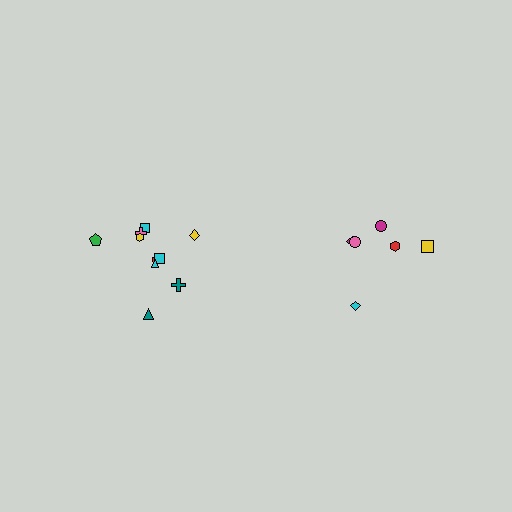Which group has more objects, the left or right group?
The left group.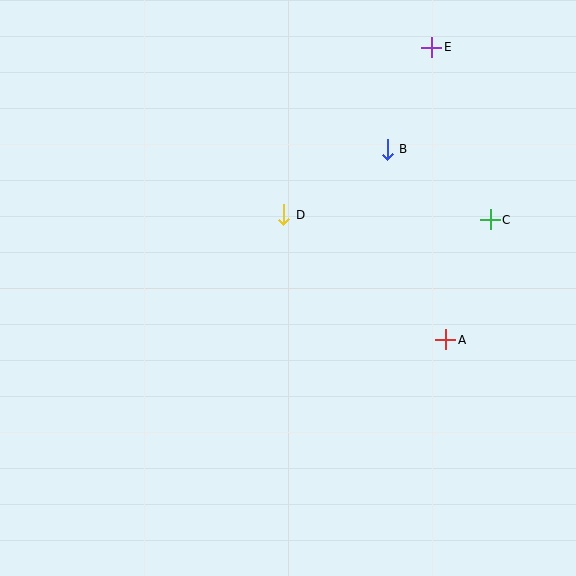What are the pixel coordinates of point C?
Point C is at (490, 220).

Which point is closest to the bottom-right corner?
Point A is closest to the bottom-right corner.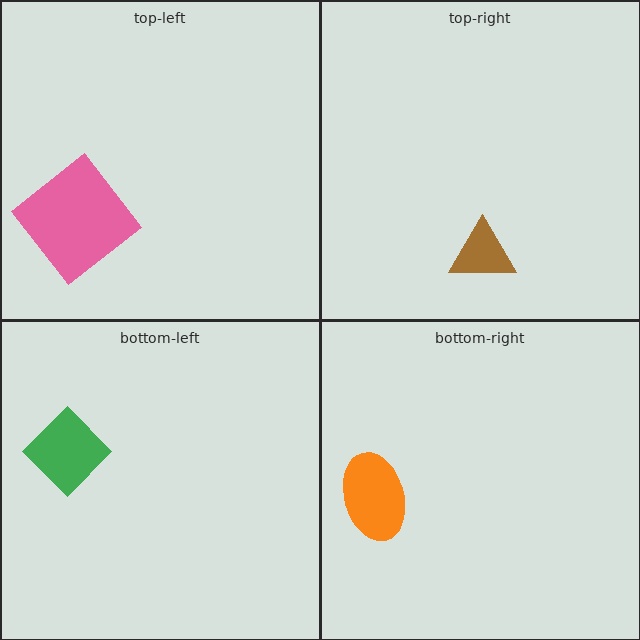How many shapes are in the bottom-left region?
1.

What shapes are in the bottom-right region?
The orange ellipse.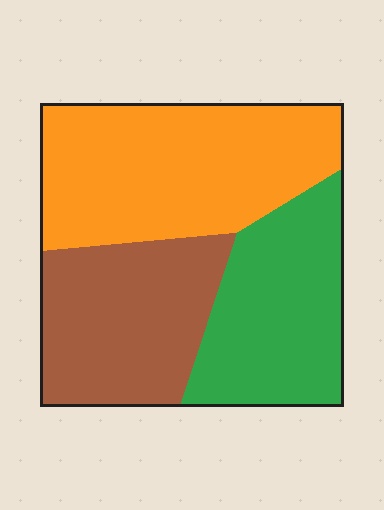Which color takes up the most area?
Orange, at roughly 40%.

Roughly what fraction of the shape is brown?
Brown takes up about one third (1/3) of the shape.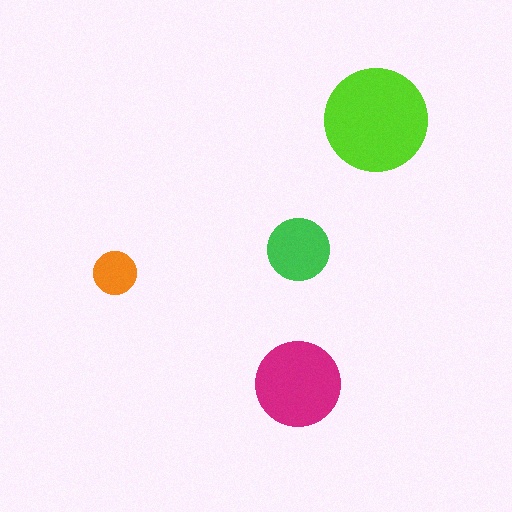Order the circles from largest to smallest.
the lime one, the magenta one, the green one, the orange one.